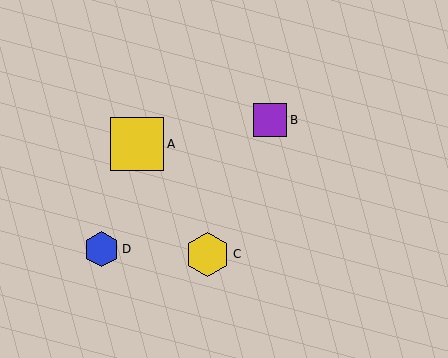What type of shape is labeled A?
Shape A is a yellow square.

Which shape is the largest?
The yellow square (labeled A) is the largest.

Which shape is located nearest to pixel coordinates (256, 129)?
The purple square (labeled B) at (270, 120) is nearest to that location.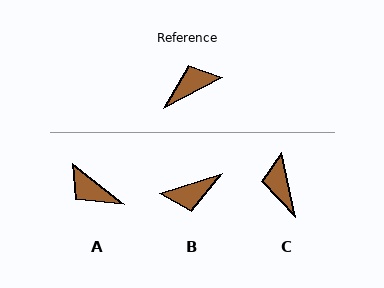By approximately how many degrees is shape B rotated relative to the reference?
Approximately 170 degrees counter-clockwise.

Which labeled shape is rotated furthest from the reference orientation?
B, about 170 degrees away.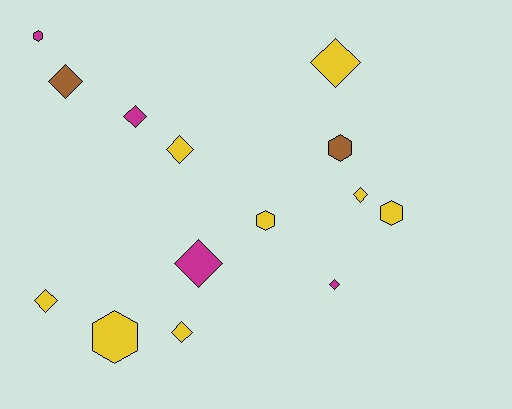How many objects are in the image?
There are 14 objects.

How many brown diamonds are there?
There is 1 brown diamond.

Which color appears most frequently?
Yellow, with 8 objects.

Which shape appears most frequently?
Diamond, with 9 objects.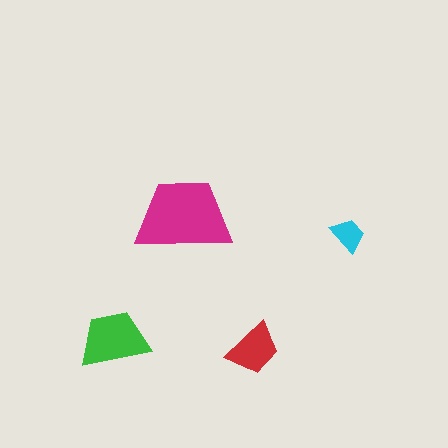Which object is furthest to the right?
The cyan trapezoid is rightmost.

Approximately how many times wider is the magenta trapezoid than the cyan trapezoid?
About 2.5 times wider.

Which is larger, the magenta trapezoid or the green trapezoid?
The magenta one.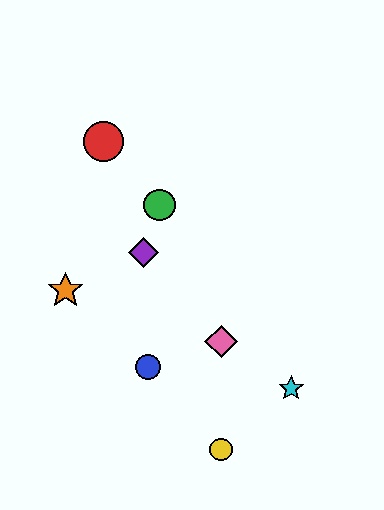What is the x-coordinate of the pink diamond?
The pink diamond is at x≈221.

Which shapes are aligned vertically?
The yellow circle, the pink diamond are aligned vertically.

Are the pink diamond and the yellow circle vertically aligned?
Yes, both are at x≈221.